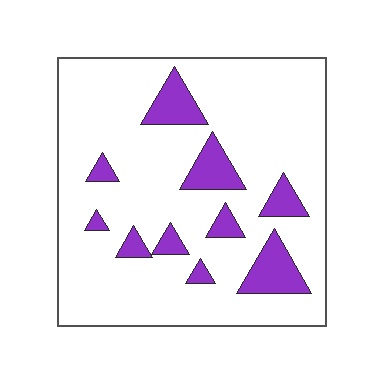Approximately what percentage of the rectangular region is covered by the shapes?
Approximately 15%.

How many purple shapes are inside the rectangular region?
10.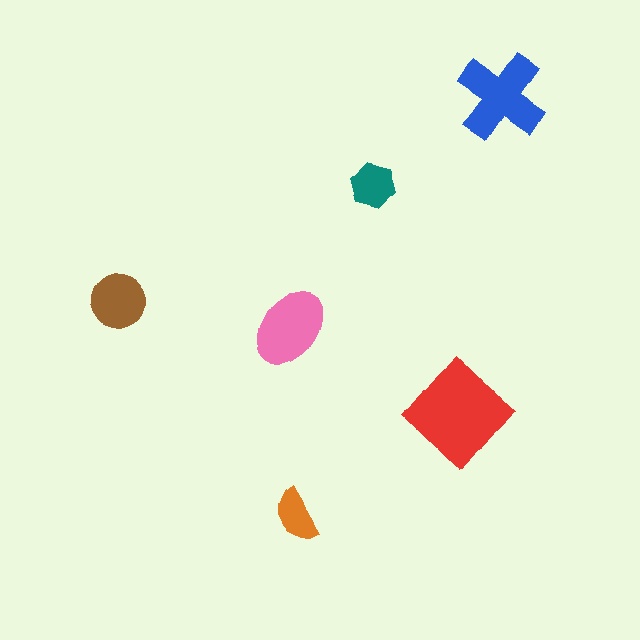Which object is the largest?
The red diamond.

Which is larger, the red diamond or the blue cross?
The red diamond.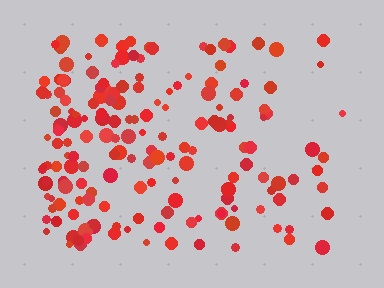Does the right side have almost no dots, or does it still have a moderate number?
Still a moderate number, just noticeably fewer than the left.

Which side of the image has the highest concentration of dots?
The left.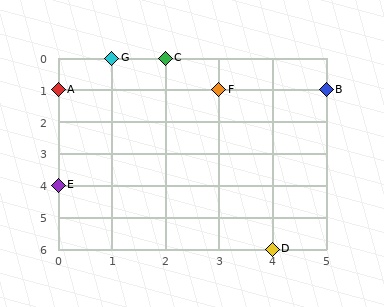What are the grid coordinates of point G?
Point G is at grid coordinates (1, 0).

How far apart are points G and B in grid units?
Points G and B are 4 columns and 1 row apart (about 4.1 grid units diagonally).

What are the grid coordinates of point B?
Point B is at grid coordinates (5, 1).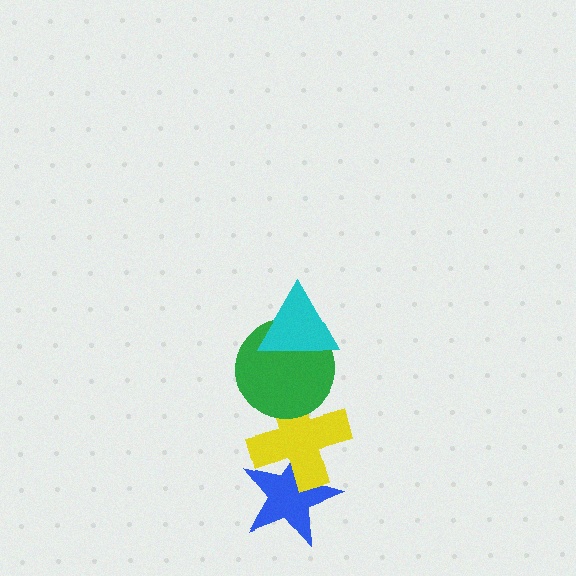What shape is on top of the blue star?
The yellow cross is on top of the blue star.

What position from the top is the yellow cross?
The yellow cross is 3rd from the top.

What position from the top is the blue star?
The blue star is 4th from the top.